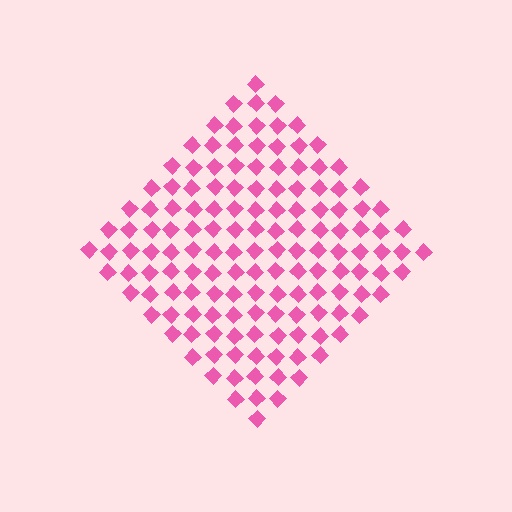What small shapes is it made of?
It is made of small diamonds.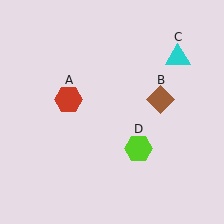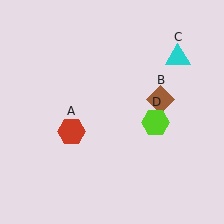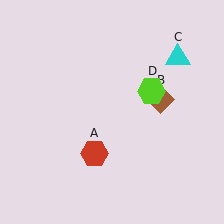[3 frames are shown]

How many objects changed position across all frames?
2 objects changed position: red hexagon (object A), lime hexagon (object D).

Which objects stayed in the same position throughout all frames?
Brown diamond (object B) and cyan triangle (object C) remained stationary.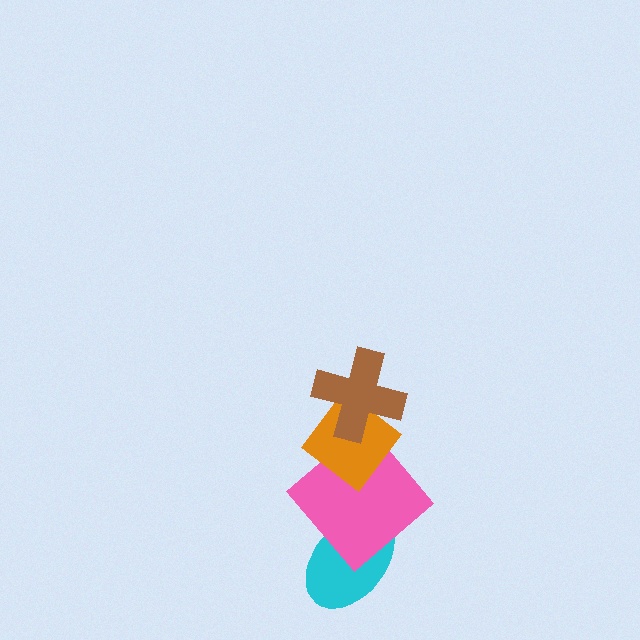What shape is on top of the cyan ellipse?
The pink diamond is on top of the cyan ellipse.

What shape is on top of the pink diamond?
The orange diamond is on top of the pink diamond.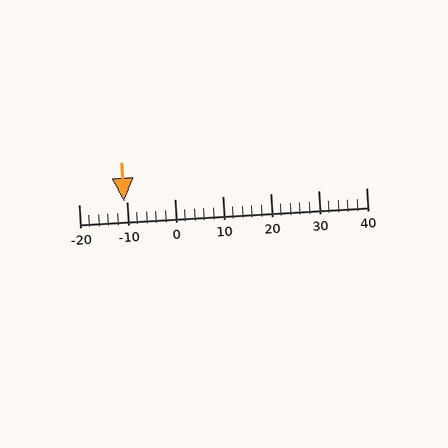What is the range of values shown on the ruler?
The ruler shows values from -20 to 40.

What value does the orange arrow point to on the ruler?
The orange arrow points to approximately -10.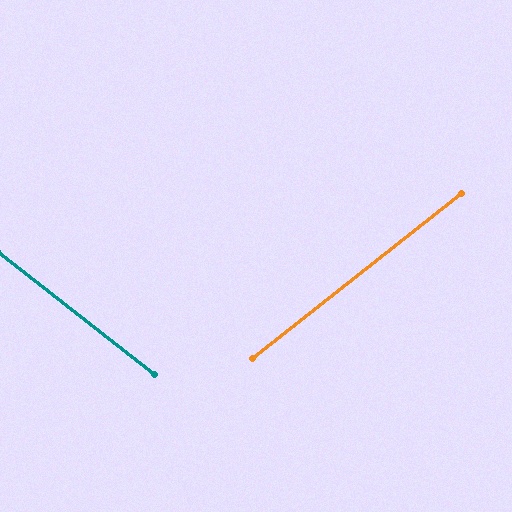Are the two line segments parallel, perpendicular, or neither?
Neither parallel nor perpendicular — they differ by about 76°.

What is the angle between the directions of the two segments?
Approximately 76 degrees.